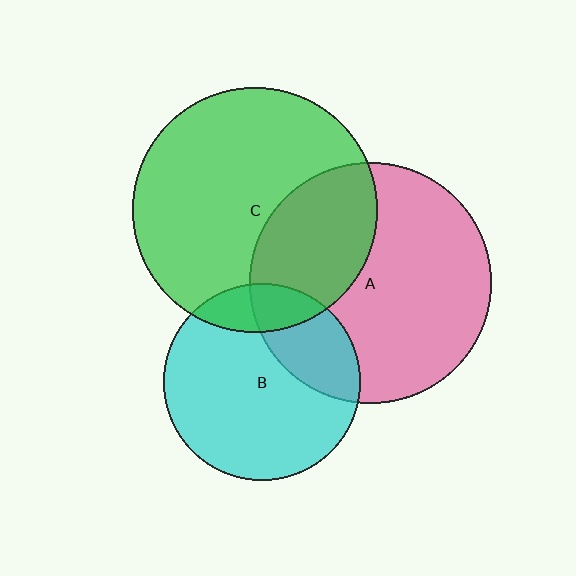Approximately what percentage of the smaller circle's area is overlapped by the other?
Approximately 15%.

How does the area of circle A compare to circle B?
Approximately 1.5 times.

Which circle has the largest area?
Circle C (green).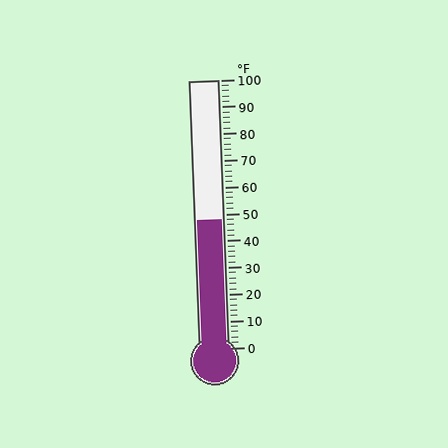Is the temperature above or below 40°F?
The temperature is above 40°F.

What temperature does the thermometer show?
The thermometer shows approximately 48°F.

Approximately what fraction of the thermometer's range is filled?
The thermometer is filled to approximately 50% of its range.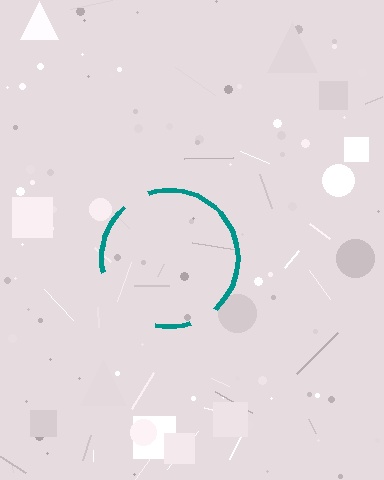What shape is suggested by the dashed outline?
The dashed outline suggests a circle.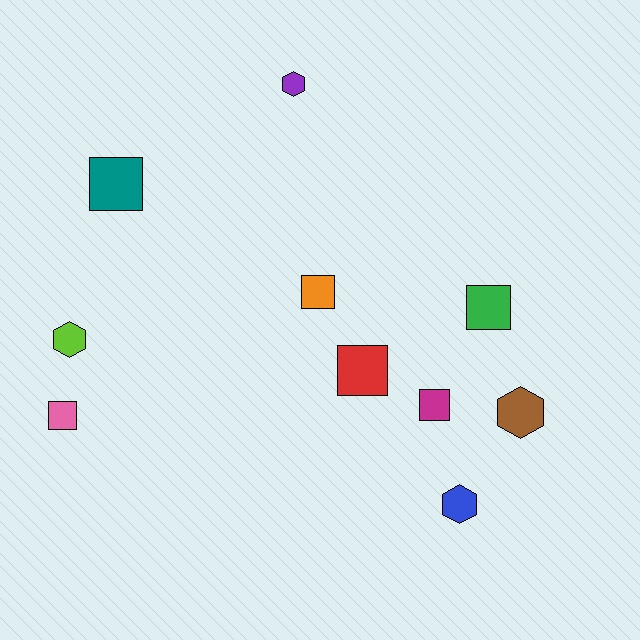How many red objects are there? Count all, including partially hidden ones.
There is 1 red object.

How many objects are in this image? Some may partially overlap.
There are 10 objects.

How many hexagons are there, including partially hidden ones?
There are 4 hexagons.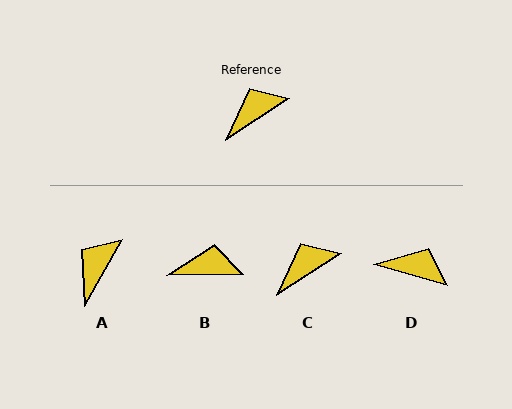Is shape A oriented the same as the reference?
No, it is off by about 28 degrees.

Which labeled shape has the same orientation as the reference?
C.